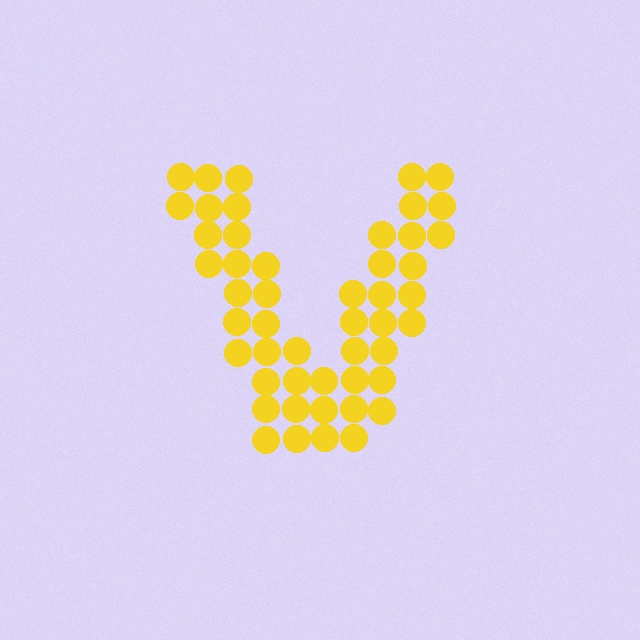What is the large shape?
The large shape is the letter V.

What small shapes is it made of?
It is made of small circles.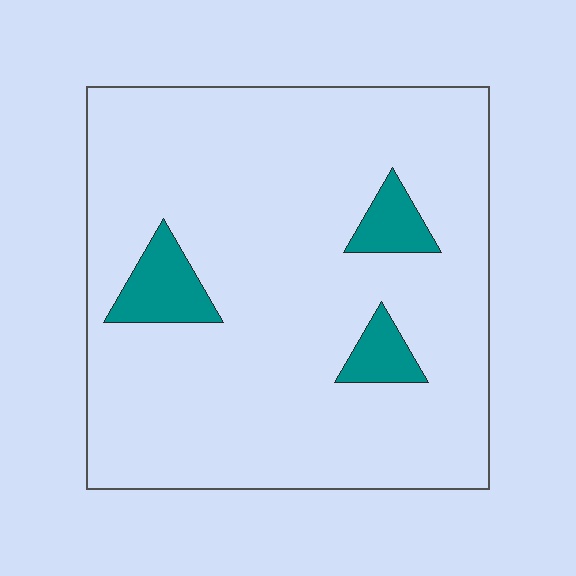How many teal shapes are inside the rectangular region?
3.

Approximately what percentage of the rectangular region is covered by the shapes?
Approximately 10%.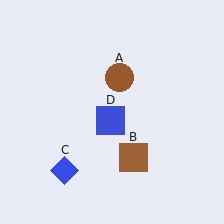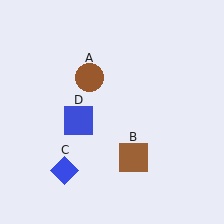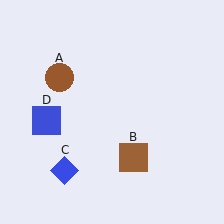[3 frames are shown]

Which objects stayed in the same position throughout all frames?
Brown square (object B) and blue diamond (object C) remained stationary.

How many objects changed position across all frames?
2 objects changed position: brown circle (object A), blue square (object D).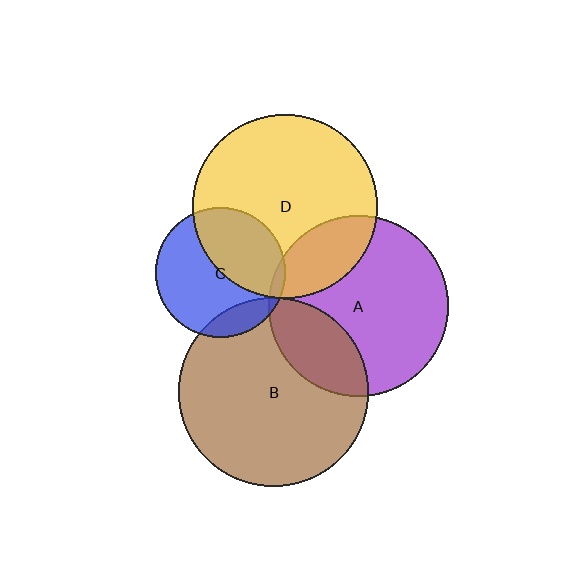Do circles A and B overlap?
Yes.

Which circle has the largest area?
Circle B (brown).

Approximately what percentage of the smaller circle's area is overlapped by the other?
Approximately 25%.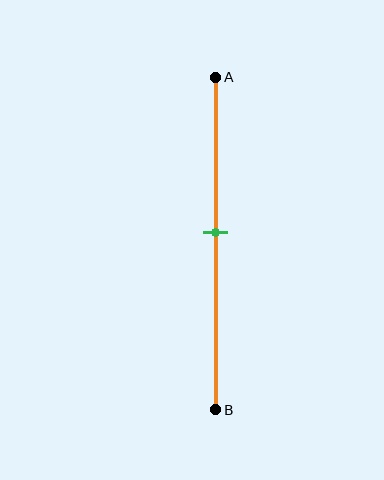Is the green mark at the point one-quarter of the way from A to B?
No, the mark is at about 45% from A, not at the 25% one-quarter point.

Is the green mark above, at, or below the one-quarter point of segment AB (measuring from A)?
The green mark is below the one-quarter point of segment AB.